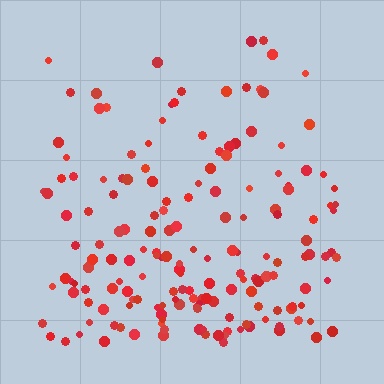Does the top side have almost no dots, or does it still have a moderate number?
Still a moderate number, just noticeably fewer than the bottom.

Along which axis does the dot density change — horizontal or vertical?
Vertical.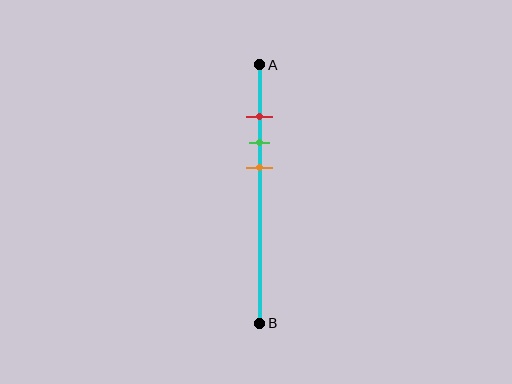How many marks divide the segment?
There are 3 marks dividing the segment.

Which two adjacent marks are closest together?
The red and green marks are the closest adjacent pair.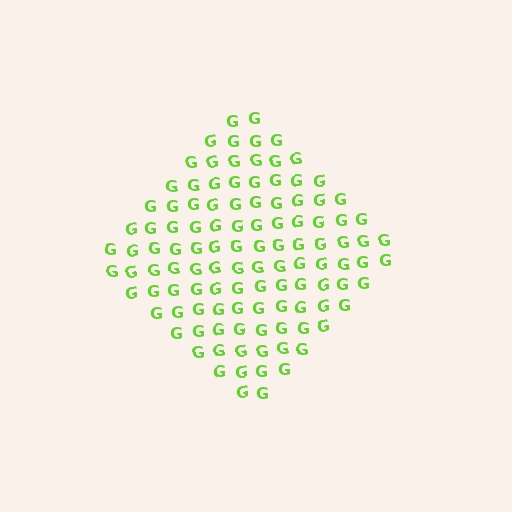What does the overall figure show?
The overall figure shows a diamond.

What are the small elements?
The small elements are letter G's.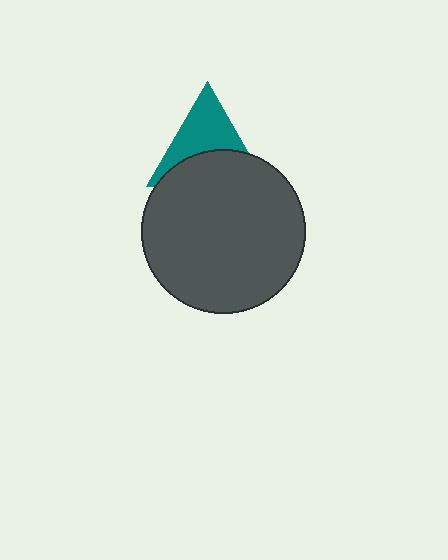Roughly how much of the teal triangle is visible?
About half of it is visible (roughly 52%).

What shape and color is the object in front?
The object in front is a dark gray circle.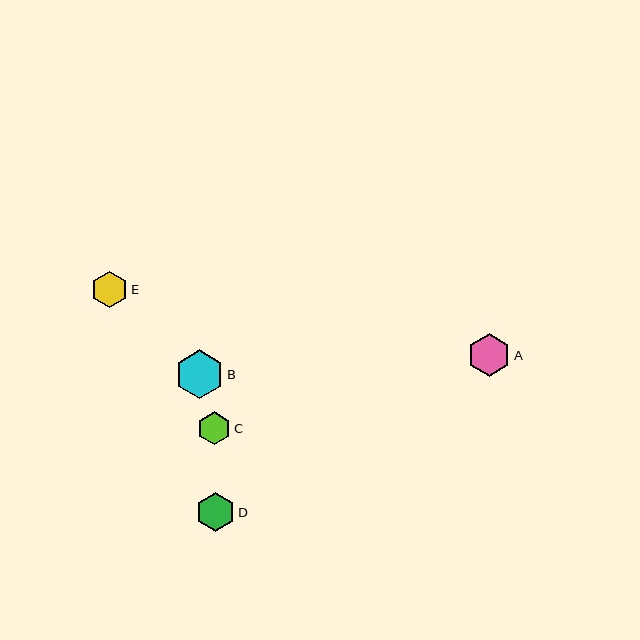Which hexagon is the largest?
Hexagon B is the largest with a size of approximately 48 pixels.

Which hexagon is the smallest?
Hexagon C is the smallest with a size of approximately 33 pixels.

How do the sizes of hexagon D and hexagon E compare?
Hexagon D and hexagon E are approximately the same size.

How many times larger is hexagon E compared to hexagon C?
Hexagon E is approximately 1.1 times the size of hexagon C.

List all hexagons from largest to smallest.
From largest to smallest: B, A, D, E, C.